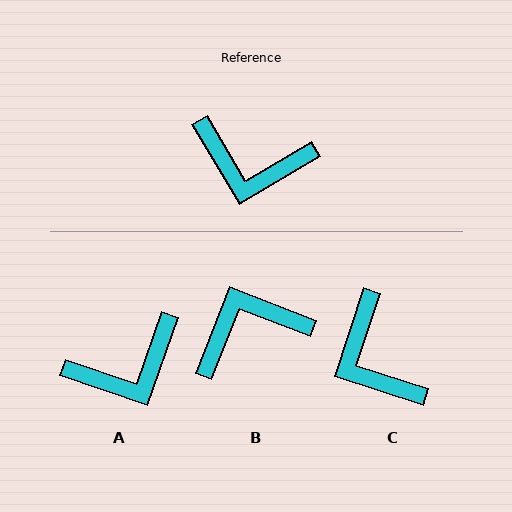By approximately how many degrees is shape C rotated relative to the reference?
Approximately 49 degrees clockwise.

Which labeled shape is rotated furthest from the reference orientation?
B, about 142 degrees away.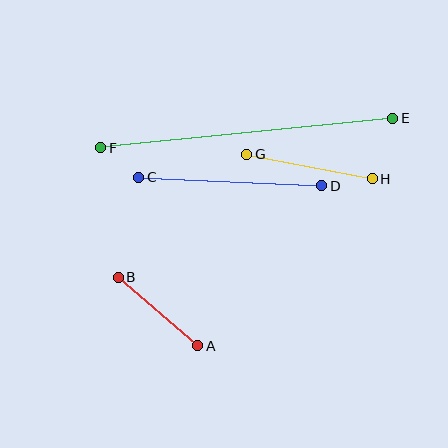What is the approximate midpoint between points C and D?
The midpoint is at approximately (230, 182) pixels.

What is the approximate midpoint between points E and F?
The midpoint is at approximately (247, 133) pixels.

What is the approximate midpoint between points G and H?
The midpoint is at approximately (310, 166) pixels.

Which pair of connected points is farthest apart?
Points E and F are farthest apart.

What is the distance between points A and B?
The distance is approximately 105 pixels.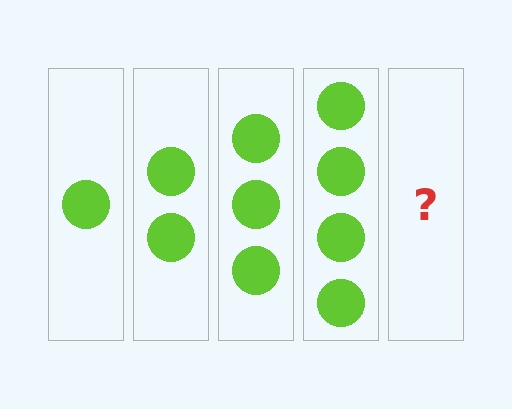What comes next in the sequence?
The next element should be 5 circles.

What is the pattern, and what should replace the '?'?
The pattern is that each step adds one more circle. The '?' should be 5 circles.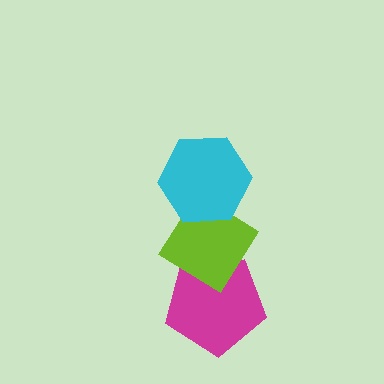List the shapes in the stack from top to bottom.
From top to bottom: the cyan hexagon, the lime diamond, the magenta pentagon.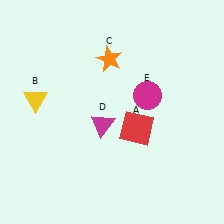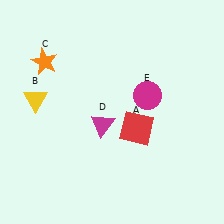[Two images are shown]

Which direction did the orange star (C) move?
The orange star (C) moved left.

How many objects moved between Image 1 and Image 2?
1 object moved between the two images.